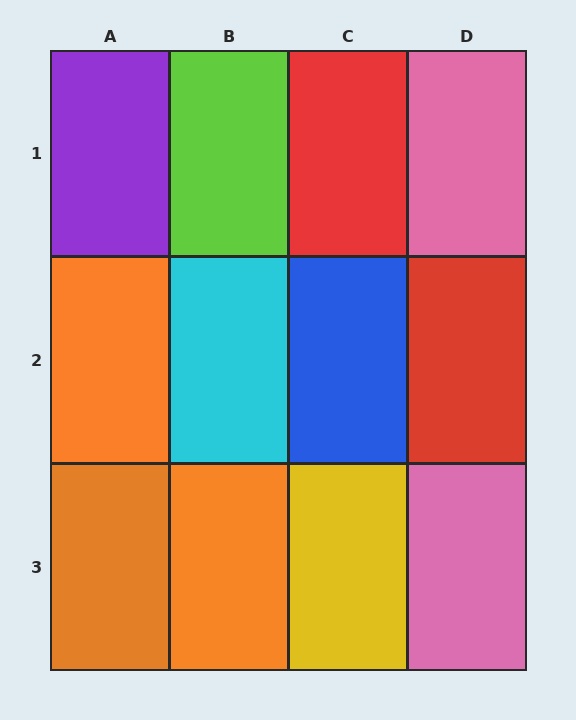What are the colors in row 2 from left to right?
Orange, cyan, blue, red.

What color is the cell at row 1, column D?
Pink.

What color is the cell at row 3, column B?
Orange.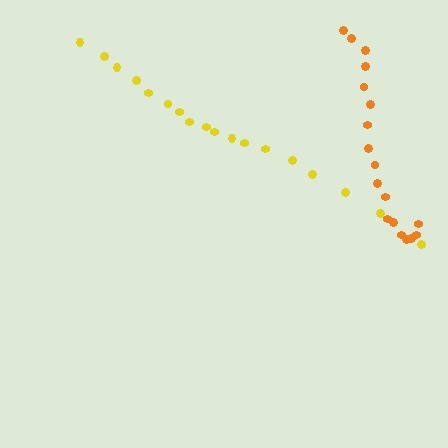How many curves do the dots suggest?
There are 2 distinct paths.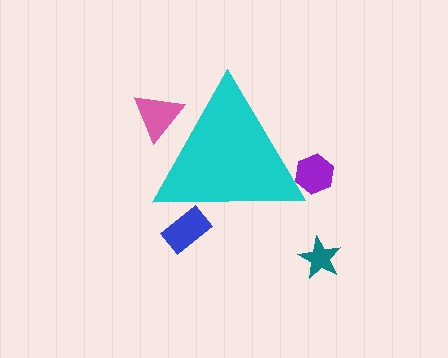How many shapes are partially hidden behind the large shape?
3 shapes are partially hidden.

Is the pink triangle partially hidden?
Yes, the pink triangle is partially hidden behind the cyan triangle.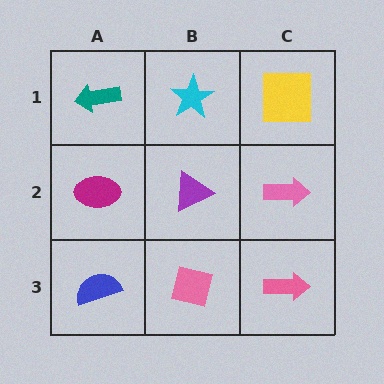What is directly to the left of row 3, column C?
A pink square.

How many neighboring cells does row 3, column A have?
2.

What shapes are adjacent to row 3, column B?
A purple triangle (row 2, column B), a blue semicircle (row 3, column A), a pink arrow (row 3, column C).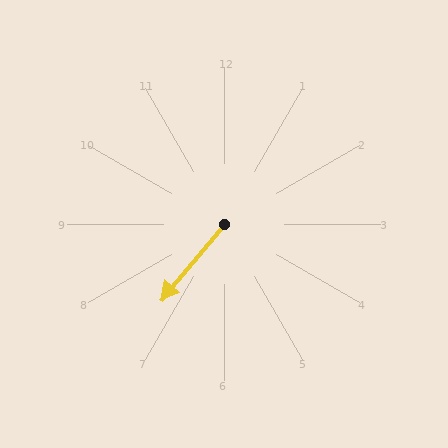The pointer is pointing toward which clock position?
Roughly 7 o'clock.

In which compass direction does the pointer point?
Southwest.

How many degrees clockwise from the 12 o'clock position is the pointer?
Approximately 220 degrees.